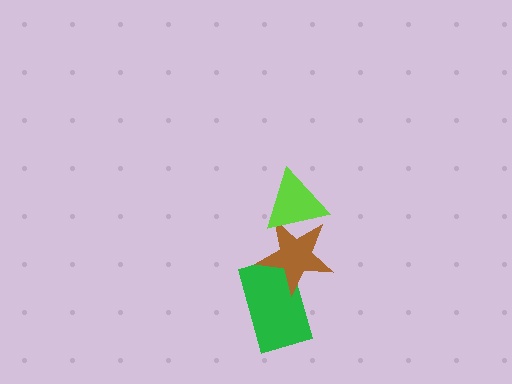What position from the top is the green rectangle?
The green rectangle is 3rd from the top.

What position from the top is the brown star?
The brown star is 2nd from the top.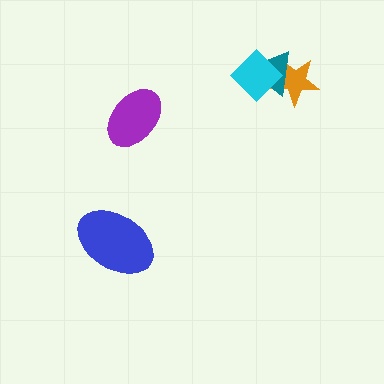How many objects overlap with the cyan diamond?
2 objects overlap with the cyan diamond.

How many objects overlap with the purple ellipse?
0 objects overlap with the purple ellipse.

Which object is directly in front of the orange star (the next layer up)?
The teal triangle is directly in front of the orange star.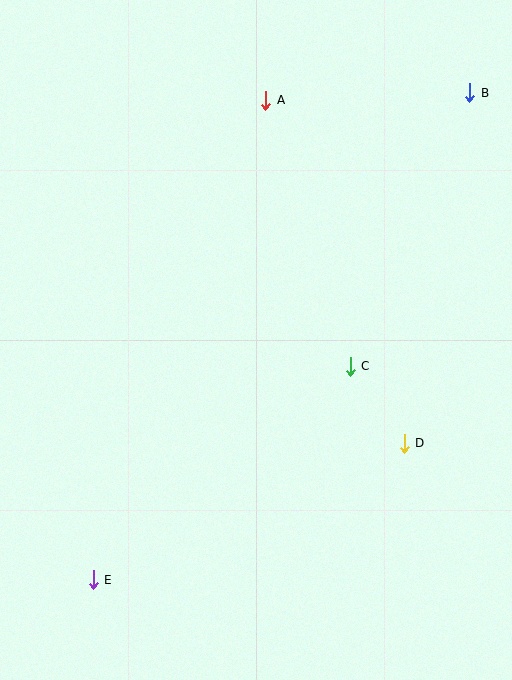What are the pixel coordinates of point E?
Point E is at (93, 580).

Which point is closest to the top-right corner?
Point B is closest to the top-right corner.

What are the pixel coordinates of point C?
Point C is at (350, 366).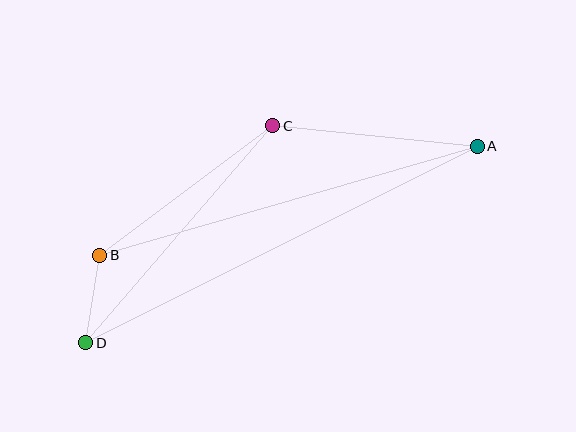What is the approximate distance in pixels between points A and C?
The distance between A and C is approximately 205 pixels.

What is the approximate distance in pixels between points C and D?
The distance between C and D is approximately 287 pixels.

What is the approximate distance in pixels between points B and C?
The distance between B and C is approximately 216 pixels.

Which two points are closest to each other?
Points B and D are closest to each other.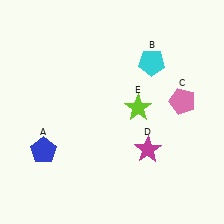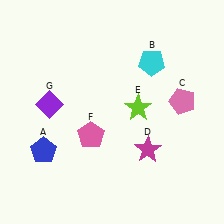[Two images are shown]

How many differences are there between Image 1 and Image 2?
There are 2 differences between the two images.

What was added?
A pink pentagon (F), a purple diamond (G) were added in Image 2.